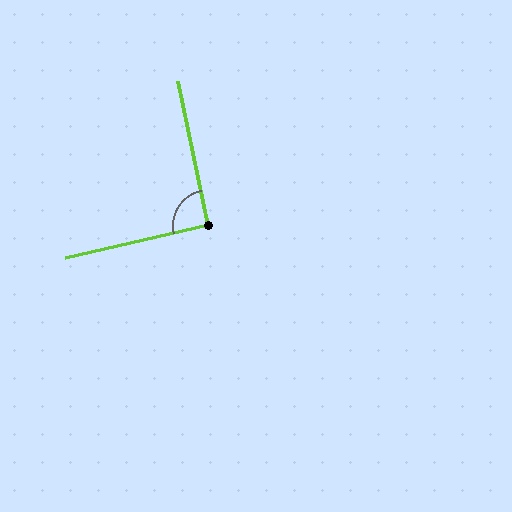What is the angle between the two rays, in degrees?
Approximately 91 degrees.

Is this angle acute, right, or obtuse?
It is approximately a right angle.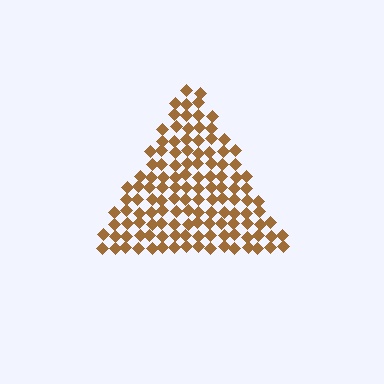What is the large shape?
The large shape is a triangle.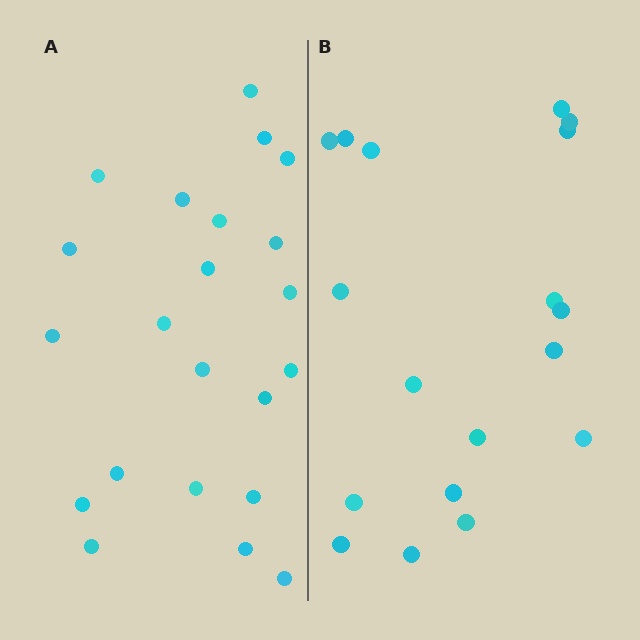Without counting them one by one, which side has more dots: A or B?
Region A (the left region) has more dots.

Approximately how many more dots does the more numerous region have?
Region A has about 4 more dots than region B.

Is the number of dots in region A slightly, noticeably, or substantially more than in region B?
Region A has only slightly more — the two regions are fairly close. The ratio is roughly 1.2 to 1.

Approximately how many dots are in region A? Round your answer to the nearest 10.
About 20 dots. (The exact count is 22, which rounds to 20.)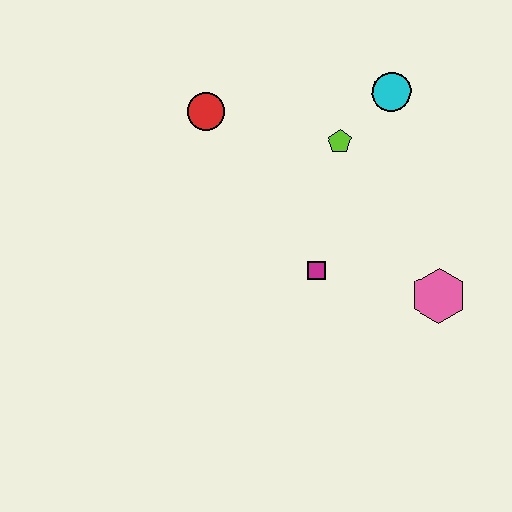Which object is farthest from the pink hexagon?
The red circle is farthest from the pink hexagon.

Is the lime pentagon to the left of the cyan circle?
Yes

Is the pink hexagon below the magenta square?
Yes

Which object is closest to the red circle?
The lime pentagon is closest to the red circle.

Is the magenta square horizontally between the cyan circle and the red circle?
Yes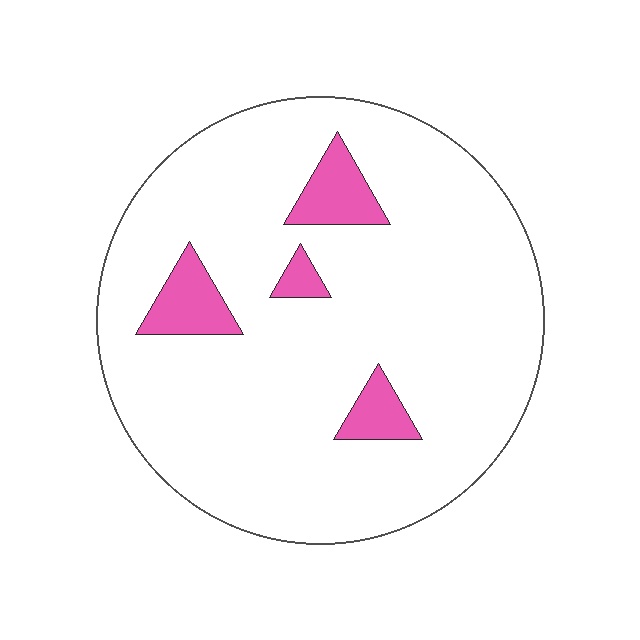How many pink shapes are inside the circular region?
4.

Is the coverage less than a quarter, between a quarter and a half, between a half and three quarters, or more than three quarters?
Less than a quarter.